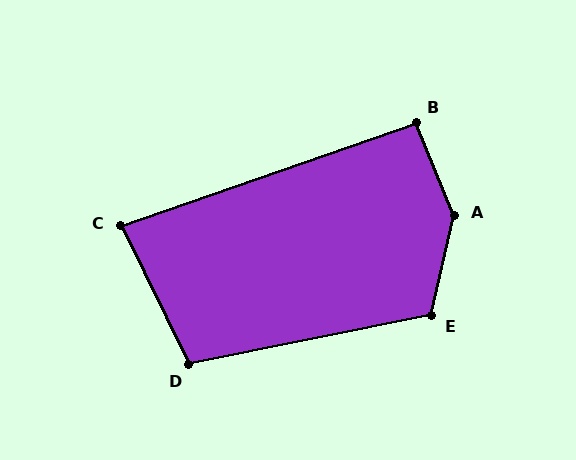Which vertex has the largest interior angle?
A, at approximately 145 degrees.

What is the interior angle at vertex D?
Approximately 105 degrees (obtuse).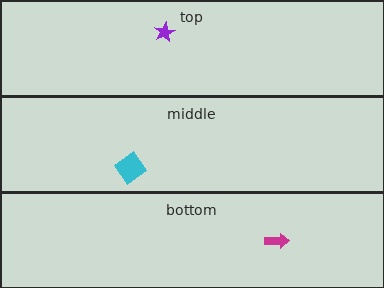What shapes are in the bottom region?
The magenta arrow.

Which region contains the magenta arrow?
The bottom region.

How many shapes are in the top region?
1.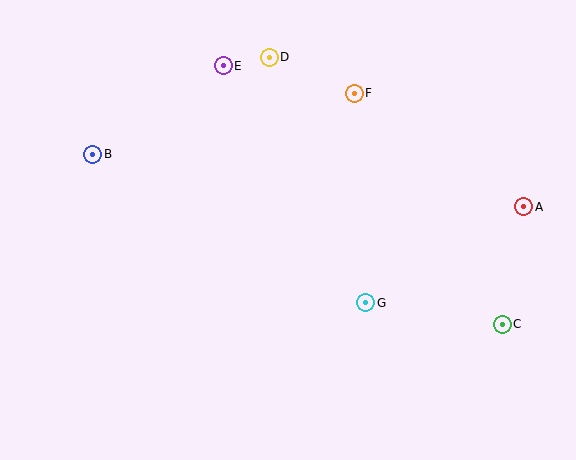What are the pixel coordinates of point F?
Point F is at (354, 93).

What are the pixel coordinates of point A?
Point A is at (524, 207).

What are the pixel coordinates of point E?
Point E is at (223, 66).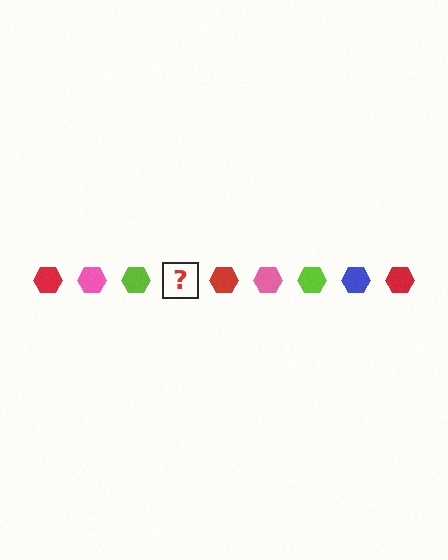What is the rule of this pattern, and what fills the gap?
The rule is that the pattern cycles through red, pink, lime, blue hexagons. The gap should be filled with a blue hexagon.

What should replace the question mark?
The question mark should be replaced with a blue hexagon.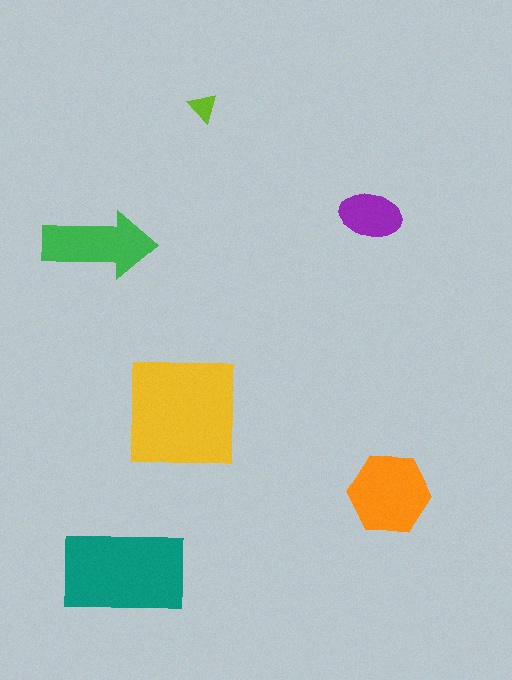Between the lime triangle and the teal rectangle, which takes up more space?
The teal rectangle.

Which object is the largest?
The yellow square.